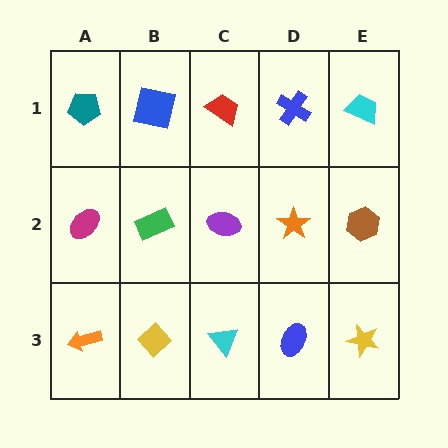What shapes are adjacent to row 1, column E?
A brown hexagon (row 2, column E), a blue cross (row 1, column D).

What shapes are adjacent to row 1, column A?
A magenta ellipse (row 2, column A), a blue square (row 1, column B).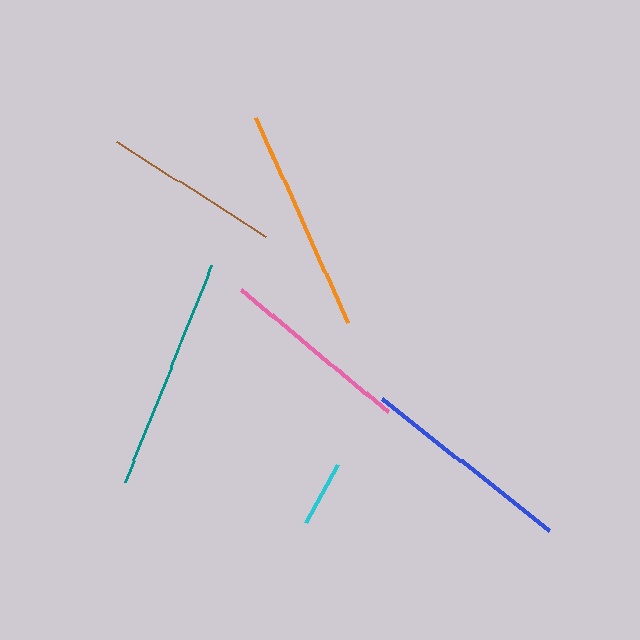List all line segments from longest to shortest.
From longest to shortest: teal, orange, blue, pink, brown, cyan.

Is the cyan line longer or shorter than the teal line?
The teal line is longer than the cyan line.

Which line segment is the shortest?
The cyan line is the shortest at approximately 66 pixels.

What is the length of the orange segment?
The orange segment is approximately 225 pixels long.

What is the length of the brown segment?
The brown segment is approximately 177 pixels long.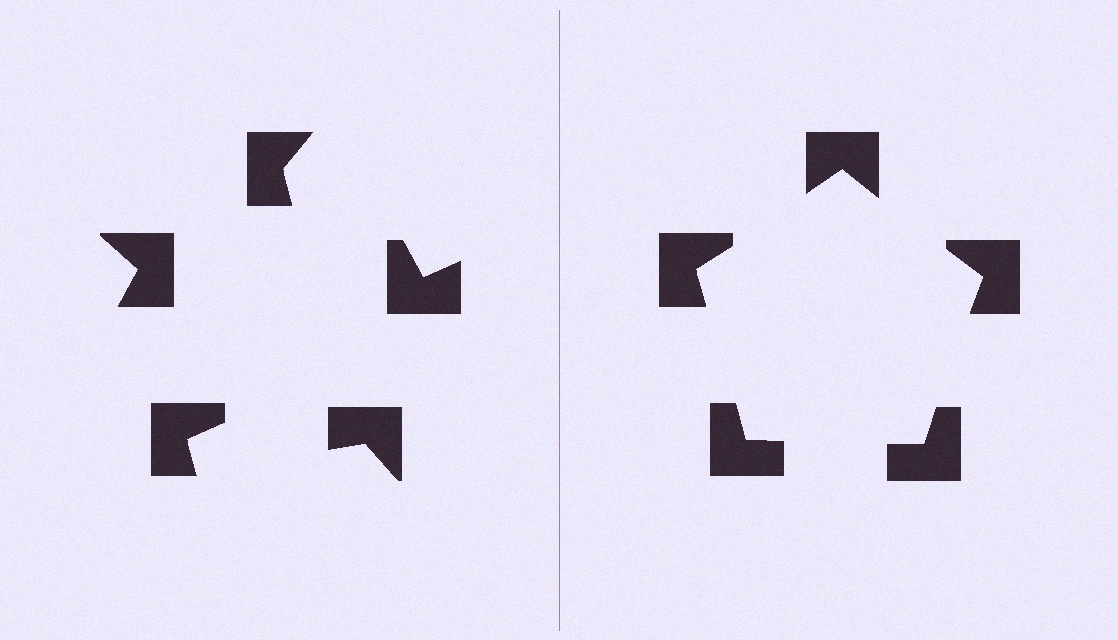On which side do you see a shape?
An illusory pentagon appears on the right side. On the left side the wedge cuts are rotated, so no coherent shape forms.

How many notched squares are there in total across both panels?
10 — 5 on each side.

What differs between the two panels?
The notched squares are positioned identically on both sides; only the wedge orientations differ. On the right they align to a pentagon; on the left they are misaligned.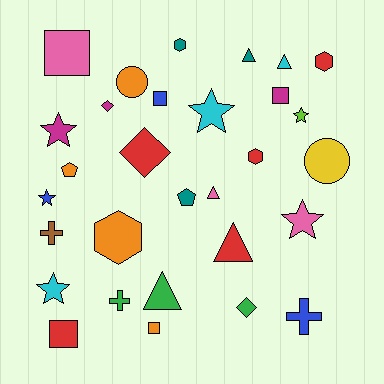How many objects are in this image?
There are 30 objects.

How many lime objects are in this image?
There is 1 lime object.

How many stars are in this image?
There are 6 stars.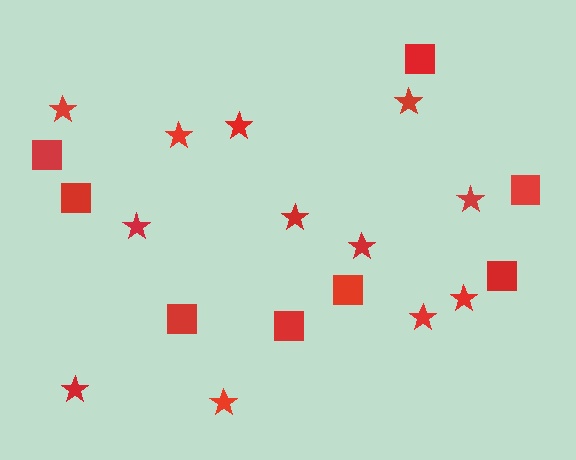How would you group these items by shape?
There are 2 groups: one group of stars (12) and one group of squares (8).